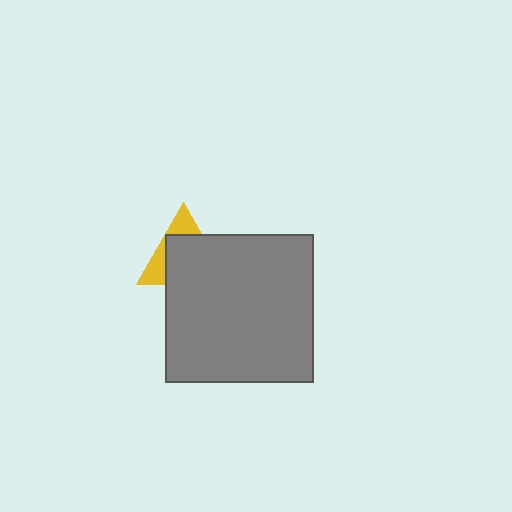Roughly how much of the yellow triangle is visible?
A small part of it is visible (roughly 34%).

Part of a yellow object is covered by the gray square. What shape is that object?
It is a triangle.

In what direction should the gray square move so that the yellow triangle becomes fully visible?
The gray square should move toward the lower-right. That is the shortest direction to clear the overlap and leave the yellow triangle fully visible.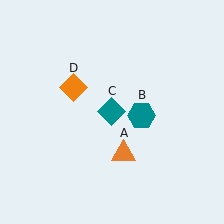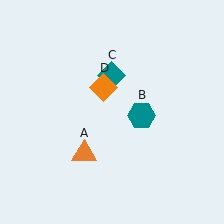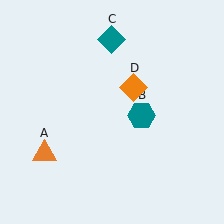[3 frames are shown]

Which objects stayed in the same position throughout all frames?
Teal hexagon (object B) remained stationary.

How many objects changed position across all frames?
3 objects changed position: orange triangle (object A), teal diamond (object C), orange diamond (object D).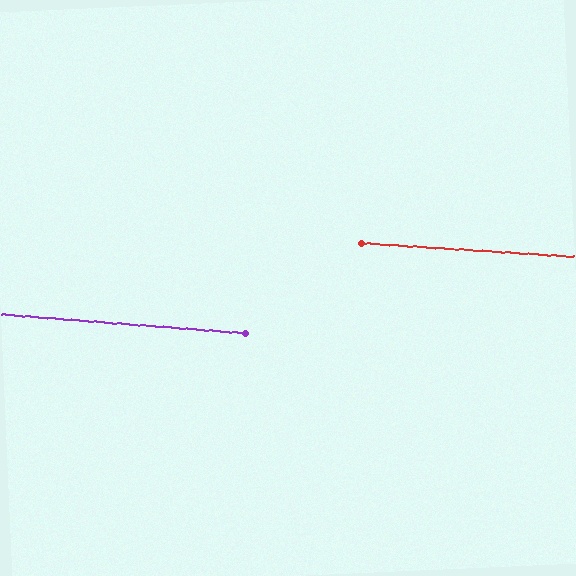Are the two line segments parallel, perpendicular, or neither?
Parallel — their directions differ by only 0.7°.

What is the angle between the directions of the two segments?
Approximately 1 degree.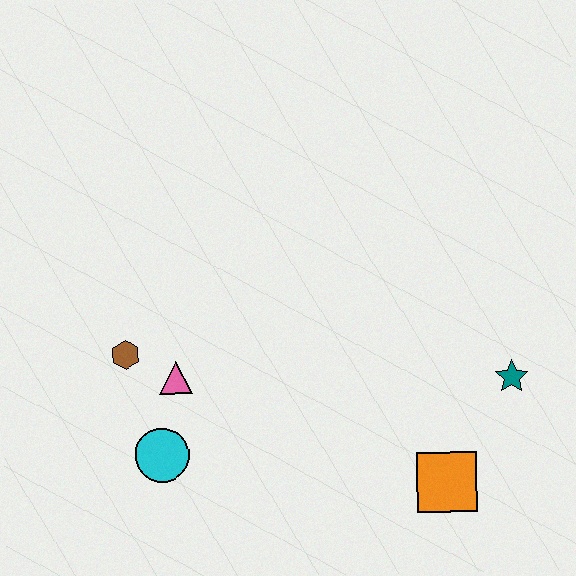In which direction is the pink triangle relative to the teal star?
The pink triangle is to the left of the teal star.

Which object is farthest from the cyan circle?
The teal star is farthest from the cyan circle.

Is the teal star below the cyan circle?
No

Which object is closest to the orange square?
The teal star is closest to the orange square.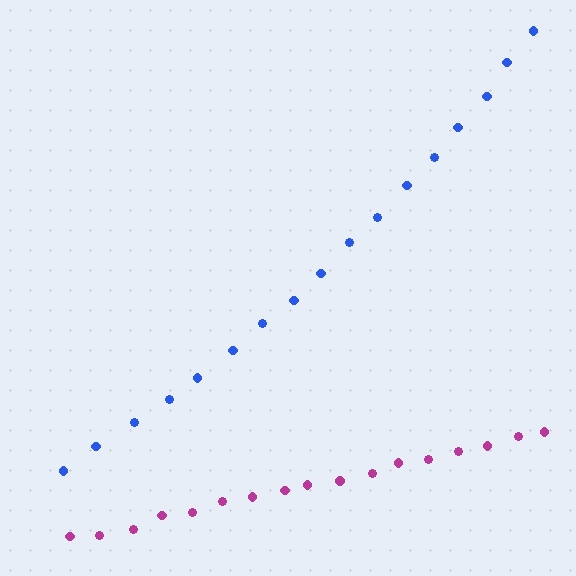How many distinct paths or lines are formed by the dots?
There are 2 distinct paths.